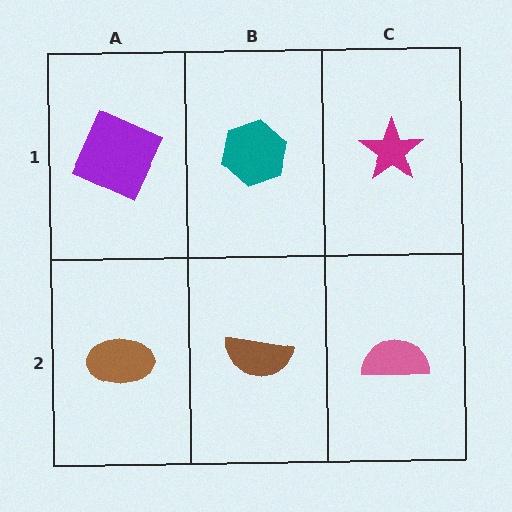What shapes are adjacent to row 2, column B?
A teal hexagon (row 1, column B), a brown ellipse (row 2, column A), a pink semicircle (row 2, column C).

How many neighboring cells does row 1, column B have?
3.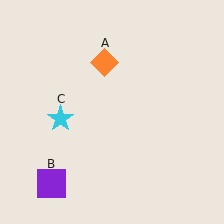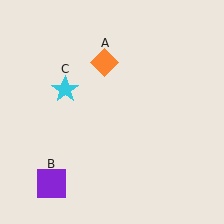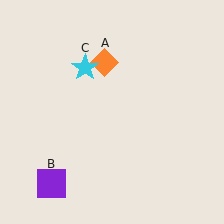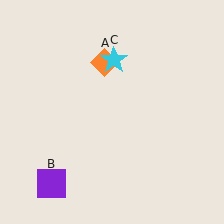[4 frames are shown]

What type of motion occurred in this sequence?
The cyan star (object C) rotated clockwise around the center of the scene.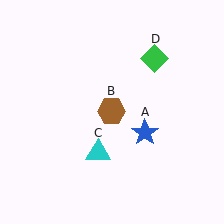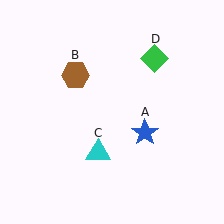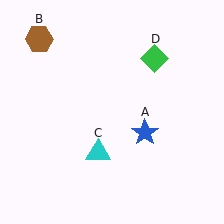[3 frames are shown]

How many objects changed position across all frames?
1 object changed position: brown hexagon (object B).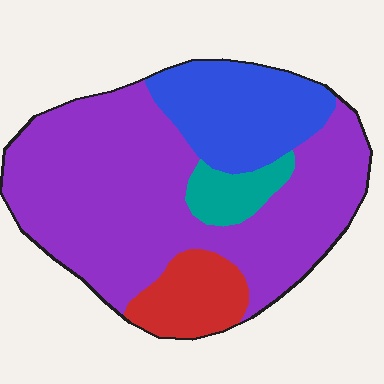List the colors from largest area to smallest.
From largest to smallest: purple, blue, red, teal.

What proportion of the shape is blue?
Blue takes up about one fifth (1/5) of the shape.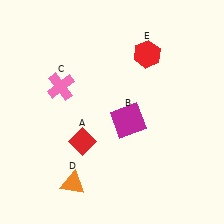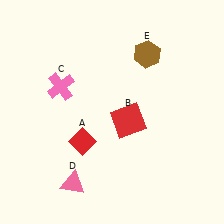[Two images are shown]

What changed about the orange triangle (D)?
In Image 1, D is orange. In Image 2, it changed to pink.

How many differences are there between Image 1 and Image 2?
There are 3 differences between the two images.